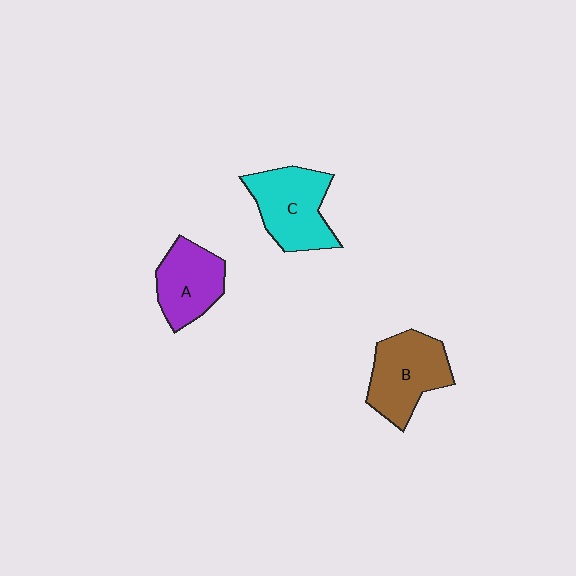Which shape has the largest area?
Shape C (cyan).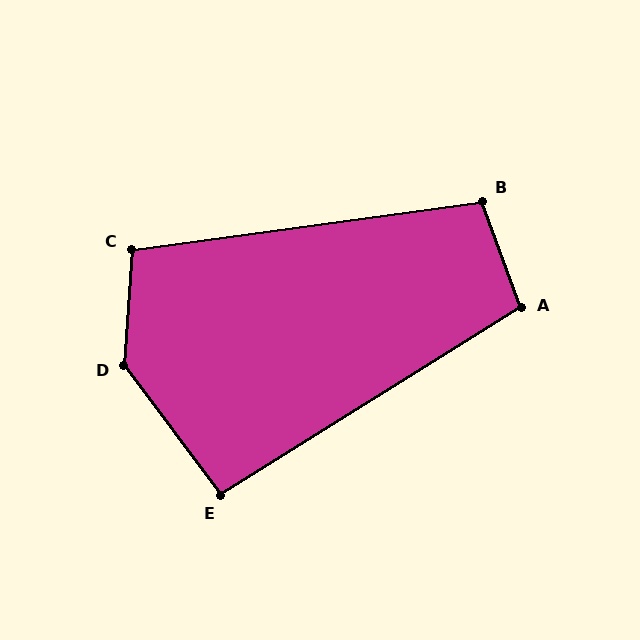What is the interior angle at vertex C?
Approximately 101 degrees (obtuse).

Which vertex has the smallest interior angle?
E, at approximately 95 degrees.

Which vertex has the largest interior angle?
D, at approximately 140 degrees.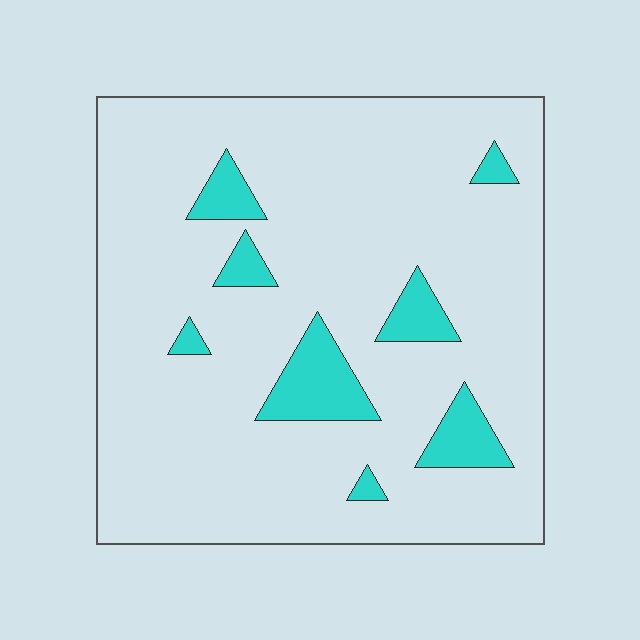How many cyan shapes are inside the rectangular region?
8.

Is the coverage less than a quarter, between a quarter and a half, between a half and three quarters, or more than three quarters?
Less than a quarter.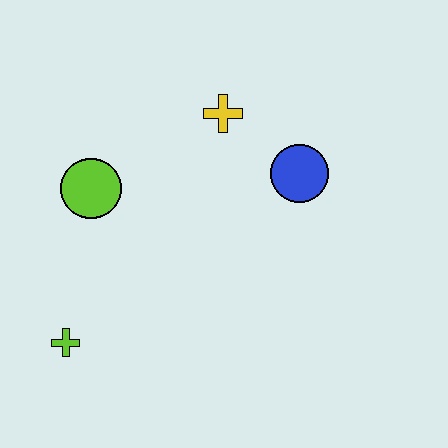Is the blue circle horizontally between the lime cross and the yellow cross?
No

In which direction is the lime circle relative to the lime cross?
The lime circle is above the lime cross.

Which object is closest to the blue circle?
The yellow cross is closest to the blue circle.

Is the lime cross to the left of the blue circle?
Yes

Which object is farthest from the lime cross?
The blue circle is farthest from the lime cross.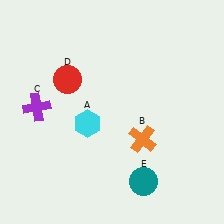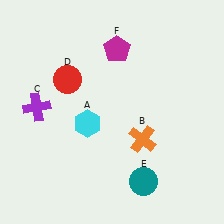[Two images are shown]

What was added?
A magenta pentagon (F) was added in Image 2.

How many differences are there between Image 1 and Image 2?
There is 1 difference between the two images.